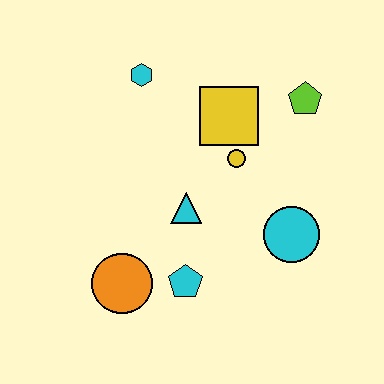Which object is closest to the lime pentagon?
The yellow square is closest to the lime pentagon.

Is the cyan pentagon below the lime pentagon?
Yes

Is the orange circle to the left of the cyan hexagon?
Yes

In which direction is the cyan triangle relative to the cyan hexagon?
The cyan triangle is below the cyan hexagon.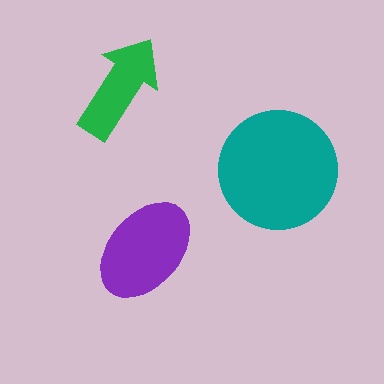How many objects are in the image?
There are 3 objects in the image.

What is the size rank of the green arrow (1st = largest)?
3rd.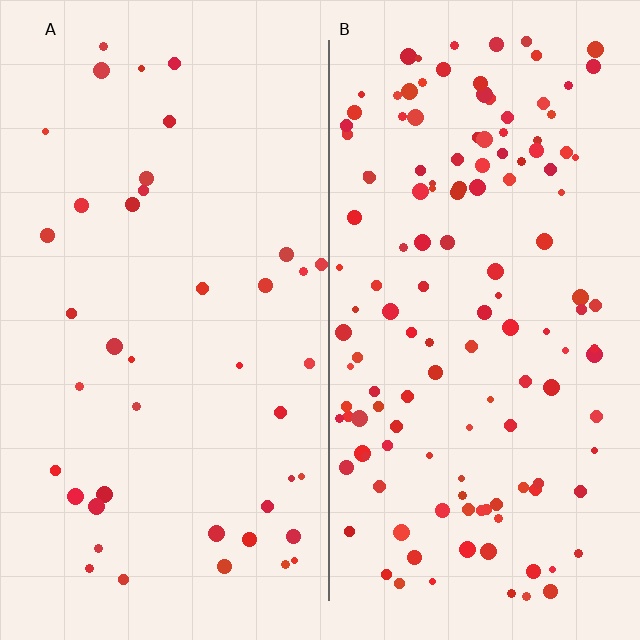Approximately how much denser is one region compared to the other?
Approximately 3.3× — region B over region A.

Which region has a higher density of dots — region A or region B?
B (the right).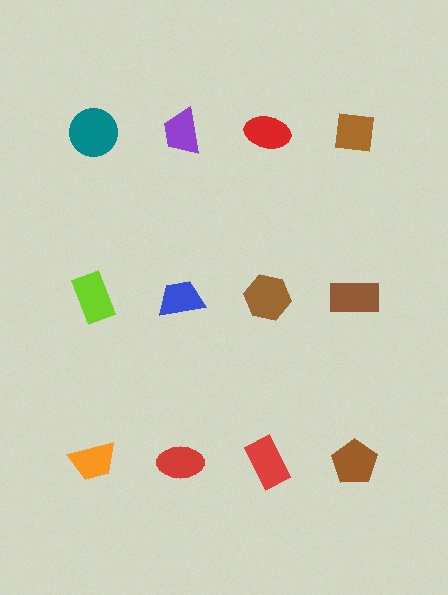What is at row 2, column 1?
A lime rectangle.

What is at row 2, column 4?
A brown rectangle.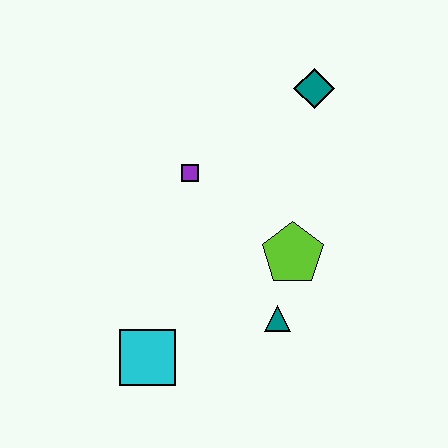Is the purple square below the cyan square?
No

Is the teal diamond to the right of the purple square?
Yes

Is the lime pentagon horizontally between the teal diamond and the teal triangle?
Yes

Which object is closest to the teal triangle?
The lime pentagon is closest to the teal triangle.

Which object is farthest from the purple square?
The cyan square is farthest from the purple square.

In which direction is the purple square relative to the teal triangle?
The purple square is above the teal triangle.